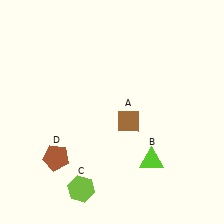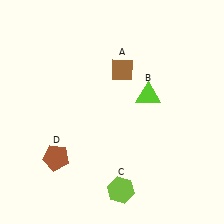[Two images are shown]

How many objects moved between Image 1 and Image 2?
3 objects moved between the two images.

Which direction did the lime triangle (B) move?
The lime triangle (B) moved up.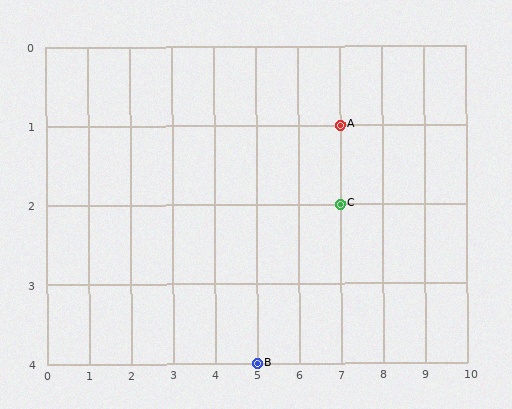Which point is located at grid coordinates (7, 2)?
Point C is at (7, 2).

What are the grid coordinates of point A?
Point A is at grid coordinates (7, 1).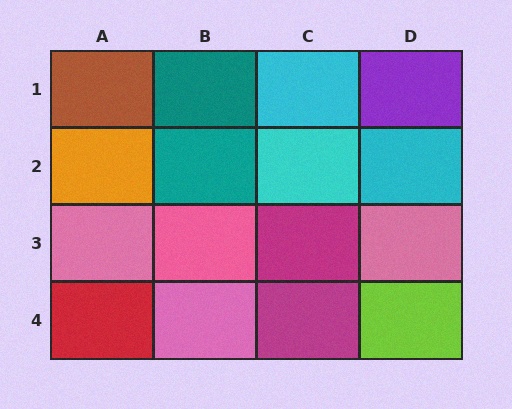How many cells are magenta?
2 cells are magenta.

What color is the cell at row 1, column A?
Brown.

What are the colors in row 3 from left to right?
Pink, pink, magenta, pink.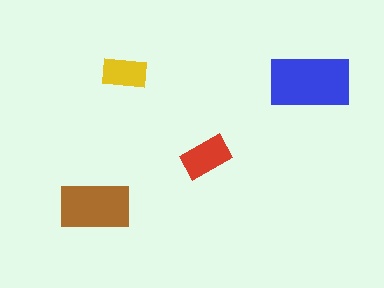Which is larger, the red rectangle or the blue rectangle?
The blue one.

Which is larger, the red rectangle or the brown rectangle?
The brown one.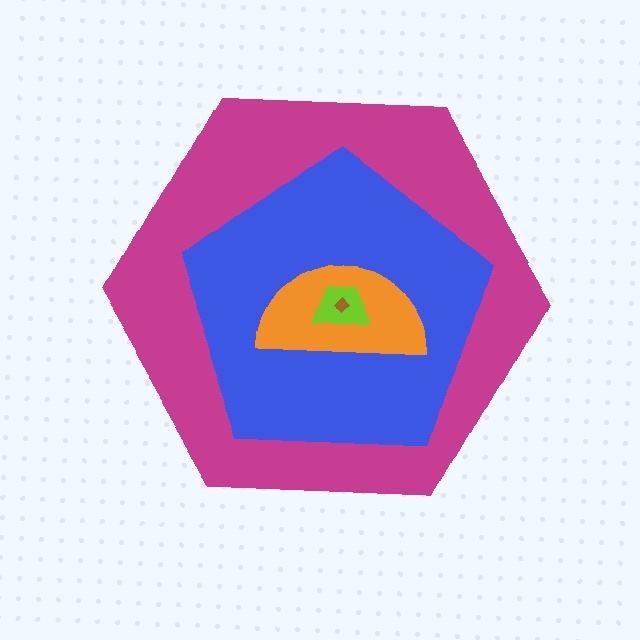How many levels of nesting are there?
5.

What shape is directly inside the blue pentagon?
The orange semicircle.